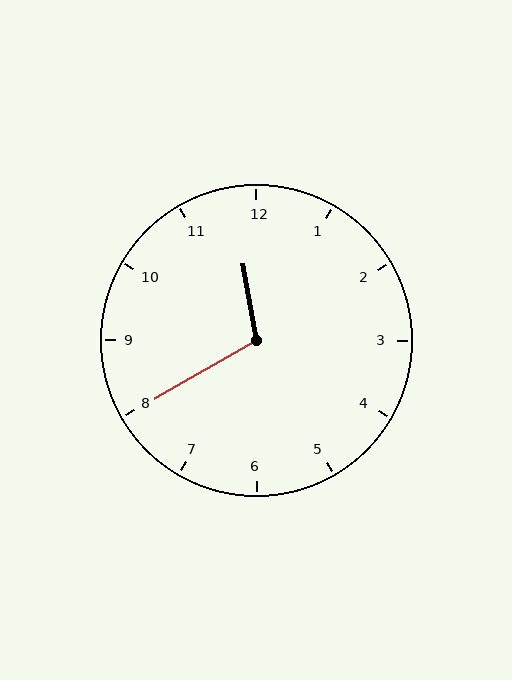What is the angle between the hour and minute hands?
Approximately 110 degrees.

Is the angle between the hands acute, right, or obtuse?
It is obtuse.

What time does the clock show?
11:40.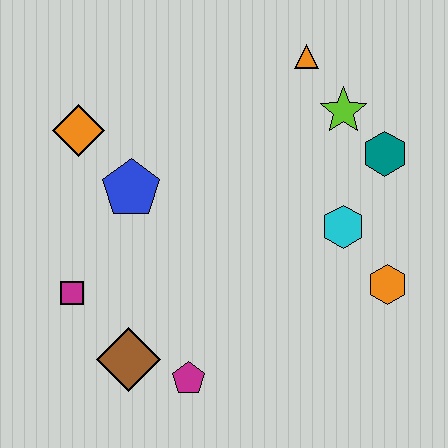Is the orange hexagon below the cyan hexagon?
Yes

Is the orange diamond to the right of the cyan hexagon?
No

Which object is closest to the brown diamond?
The magenta pentagon is closest to the brown diamond.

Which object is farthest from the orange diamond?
The orange hexagon is farthest from the orange diamond.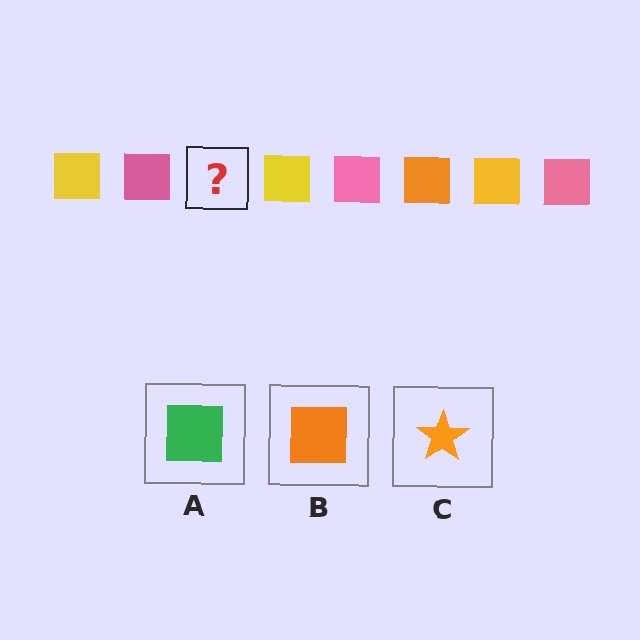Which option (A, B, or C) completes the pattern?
B.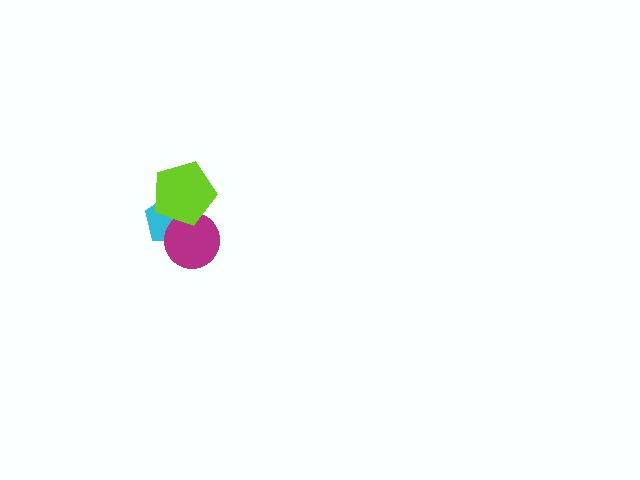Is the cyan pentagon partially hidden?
Yes, it is partially covered by another shape.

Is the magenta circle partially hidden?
Yes, it is partially covered by another shape.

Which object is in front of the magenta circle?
The lime pentagon is in front of the magenta circle.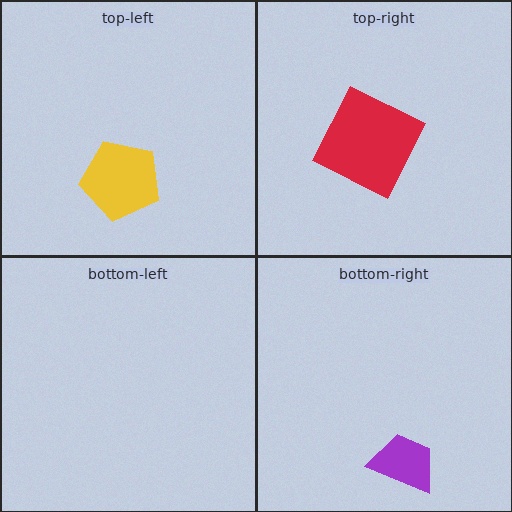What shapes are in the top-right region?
The red square.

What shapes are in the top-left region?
The yellow pentagon.